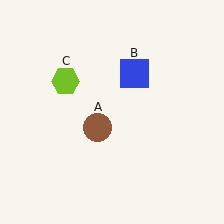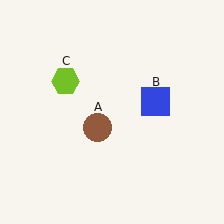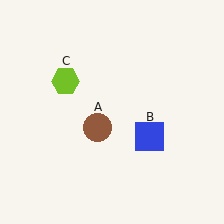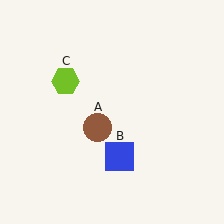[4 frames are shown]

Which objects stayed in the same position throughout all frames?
Brown circle (object A) and lime hexagon (object C) remained stationary.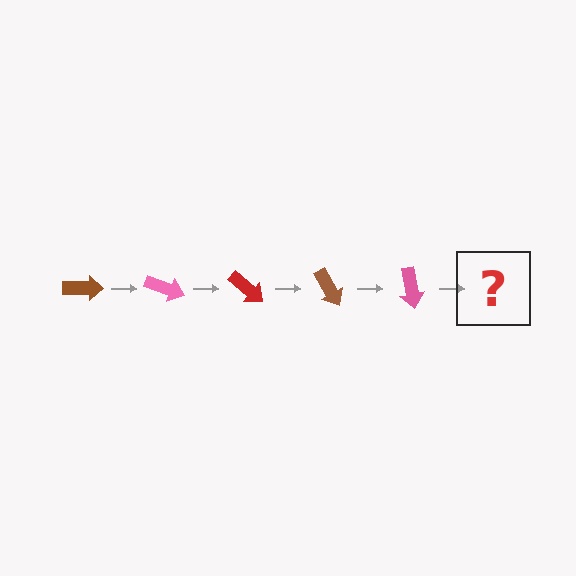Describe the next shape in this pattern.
It should be a red arrow, rotated 100 degrees from the start.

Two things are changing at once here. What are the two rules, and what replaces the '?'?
The two rules are that it rotates 20 degrees each step and the color cycles through brown, pink, and red. The '?' should be a red arrow, rotated 100 degrees from the start.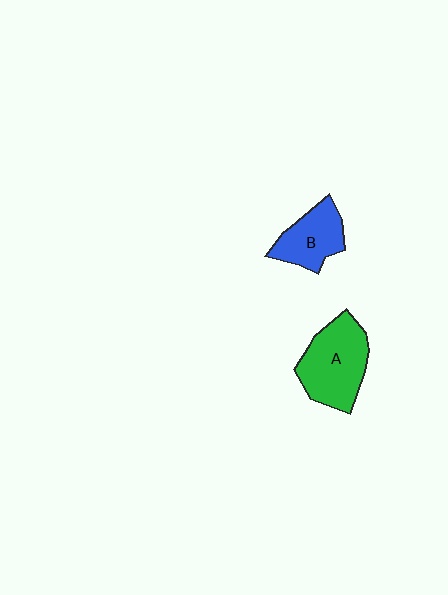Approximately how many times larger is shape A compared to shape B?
Approximately 1.5 times.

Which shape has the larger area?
Shape A (green).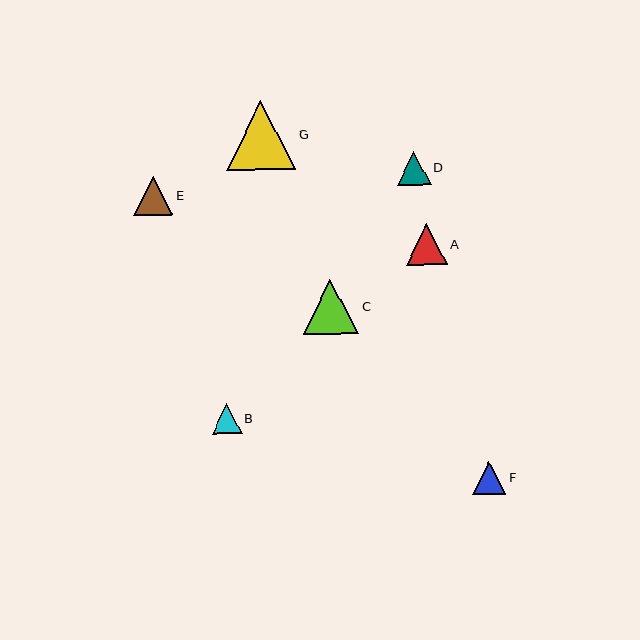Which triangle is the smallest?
Triangle B is the smallest with a size of approximately 30 pixels.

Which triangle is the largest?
Triangle G is the largest with a size of approximately 69 pixels.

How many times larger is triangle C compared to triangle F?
Triangle C is approximately 1.7 times the size of triangle F.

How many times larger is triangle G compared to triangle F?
Triangle G is approximately 2.1 times the size of triangle F.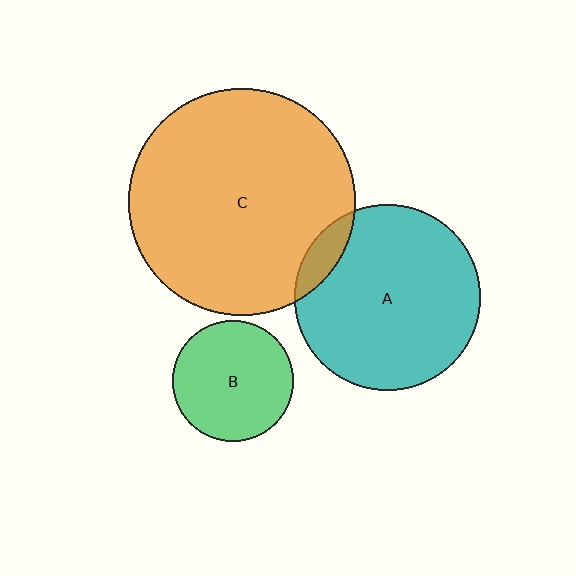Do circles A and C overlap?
Yes.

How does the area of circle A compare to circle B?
Approximately 2.3 times.